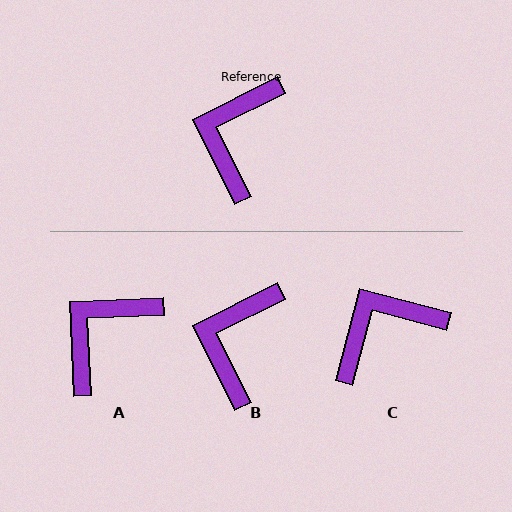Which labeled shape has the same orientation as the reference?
B.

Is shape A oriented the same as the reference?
No, it is off by about 24 degrees.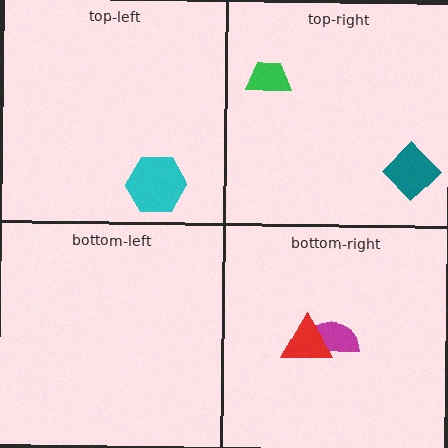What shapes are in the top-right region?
The teal diamond, the green trapezoid.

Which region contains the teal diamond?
The top-right region.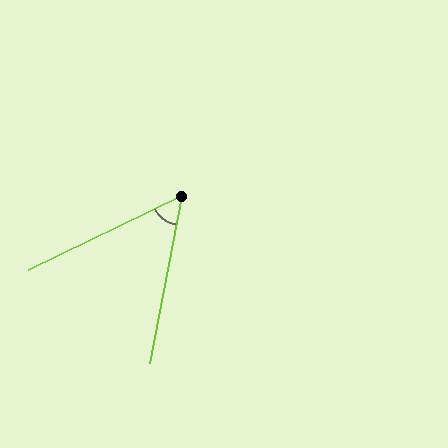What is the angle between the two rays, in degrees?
Approximately 53 degrees.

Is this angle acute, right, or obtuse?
It is acute.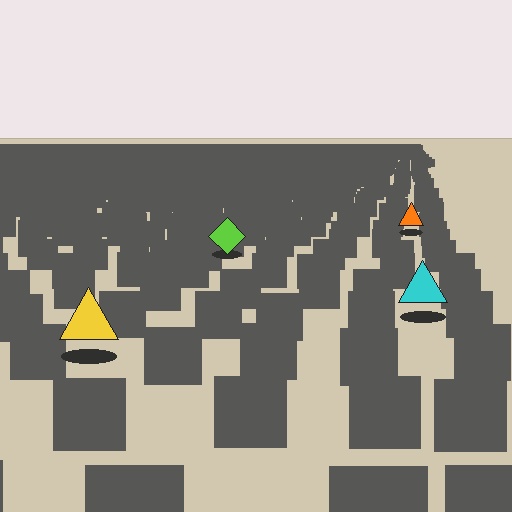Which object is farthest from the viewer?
The orange triangle is farthest from the viewer. It appears smaller and the ground texture around it is denser.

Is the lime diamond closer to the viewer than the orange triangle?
Yes. The lime diamond is closer — you can tell from the texture gradient: the ground texture is coarser near it.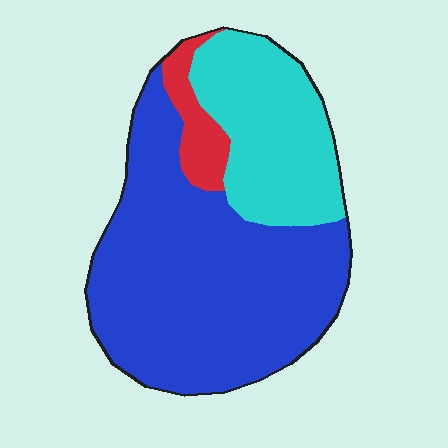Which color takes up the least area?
Red, at roughly 5%.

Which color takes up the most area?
Blue, at roughly 65%.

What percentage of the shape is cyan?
Cyan covers about 30% of the shape.